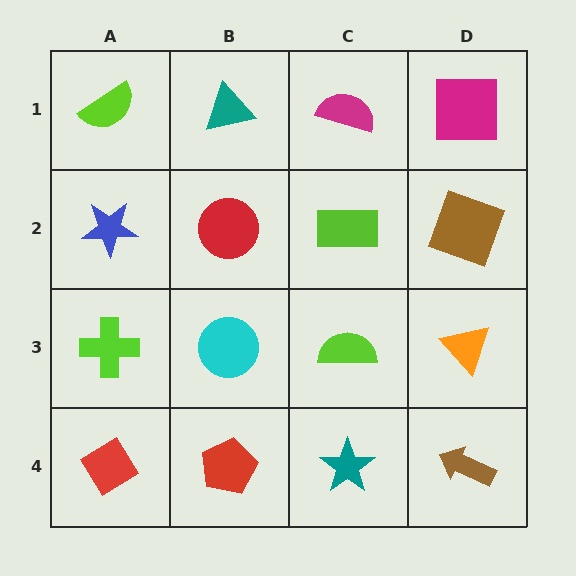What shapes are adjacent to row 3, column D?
A brown square (row 2, column D), a brown arrow (row 4, column D), a lime semicircle (row 3, column C).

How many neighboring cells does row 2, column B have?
4.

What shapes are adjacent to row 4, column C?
A lime semicircle (row 3, column C), a red pentagon (row 4, column B), a brown arrow (row 4, column D).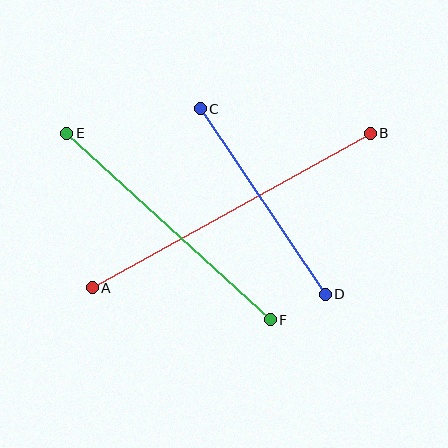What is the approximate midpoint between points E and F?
The midpoint is at approximately (168, 226) pixels.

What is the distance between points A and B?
The distance is approximately 318 pixels.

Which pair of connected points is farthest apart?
Points A and B are farthest apart.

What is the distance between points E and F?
The distance is approximately 276 pixels.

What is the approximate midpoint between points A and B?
The midpoint is at approximately (231, 210) pixels.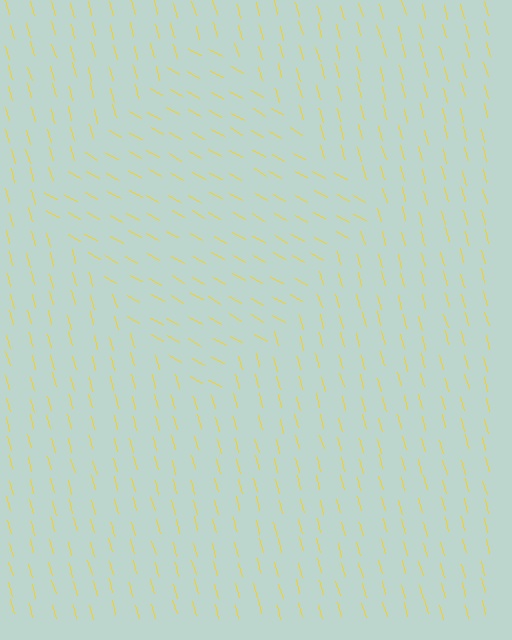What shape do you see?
I see a diamond.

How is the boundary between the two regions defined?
The boundary is defined purely by a change in line orientation (approximately 45 degrees difference). All lines are the same color and thickness.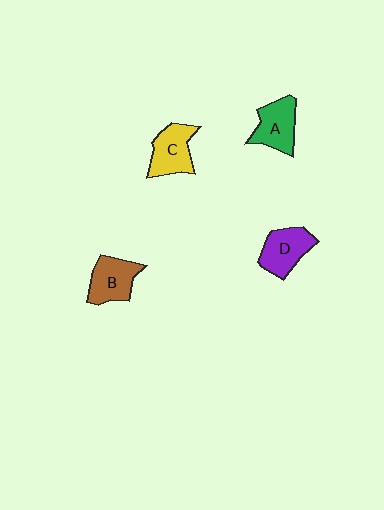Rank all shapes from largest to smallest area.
From largest to smallest: C (yellow), B (brown), A (green), D (purple).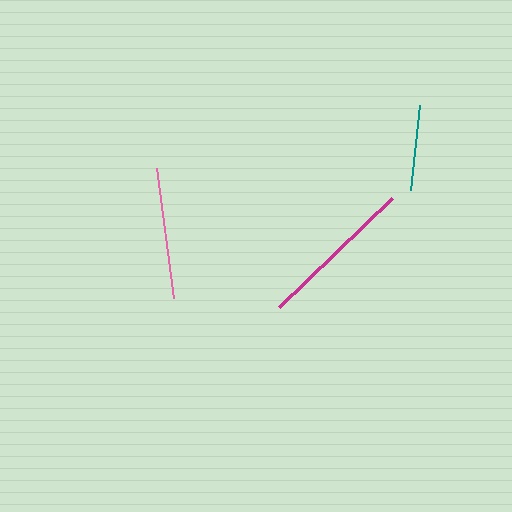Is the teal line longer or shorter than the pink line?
The pink line is longer than the teal line.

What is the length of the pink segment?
The pink segment is approximately 131 pixels long.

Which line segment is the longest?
The magenta line is the longest at approximately 157 pixels.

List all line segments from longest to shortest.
From longest to shortest: magenta, pink, teal.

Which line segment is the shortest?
The teal line is the shortest at approximately 86 pixels.